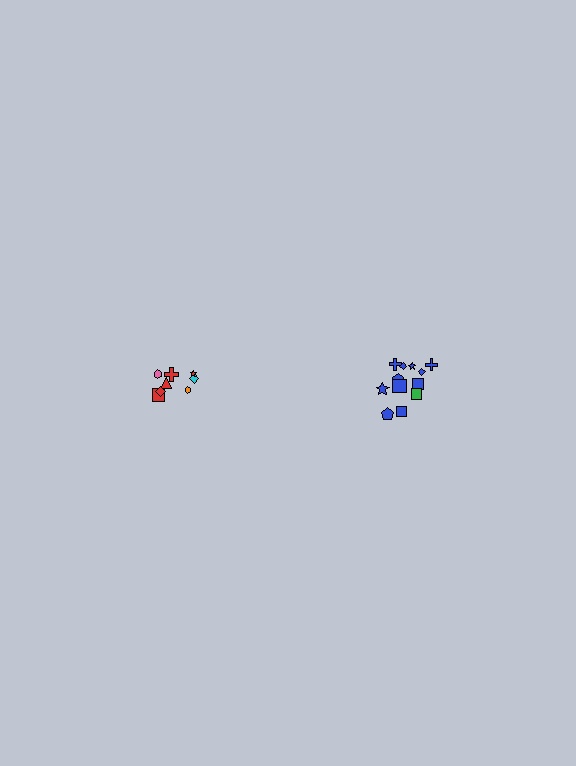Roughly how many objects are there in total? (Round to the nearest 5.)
Roughly 20 objects in total.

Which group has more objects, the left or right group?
The right group.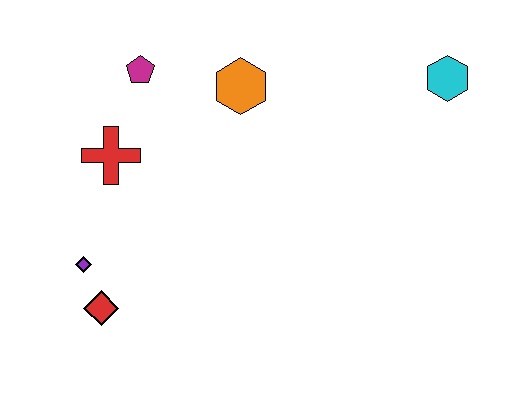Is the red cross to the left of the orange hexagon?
Yes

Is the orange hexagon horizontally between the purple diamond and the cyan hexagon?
Yes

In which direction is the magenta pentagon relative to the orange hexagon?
The magenta pentagon is to the left of the orange hexagon.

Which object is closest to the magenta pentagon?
The red cross is closest to the magenta pentagon.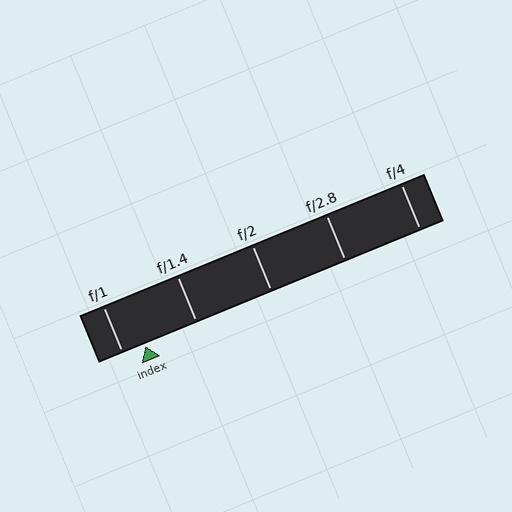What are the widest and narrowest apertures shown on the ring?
The widest aperture shown is f/1 and the narrowest is f/4.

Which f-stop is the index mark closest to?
The index mark is closest to f/1.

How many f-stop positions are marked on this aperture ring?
There are 5 f-stop positions marked.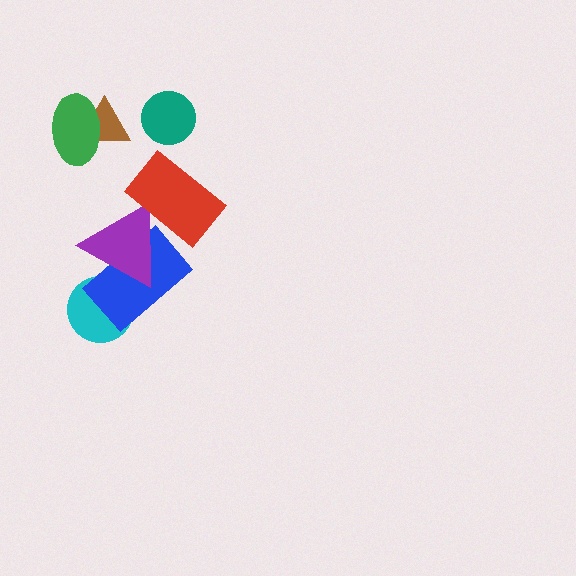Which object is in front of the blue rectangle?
The purple triangle is in front of the blue rectangle.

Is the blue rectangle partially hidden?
Yes, it is partially covered by another shape.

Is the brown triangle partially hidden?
Yes, it is partially covered by another shape.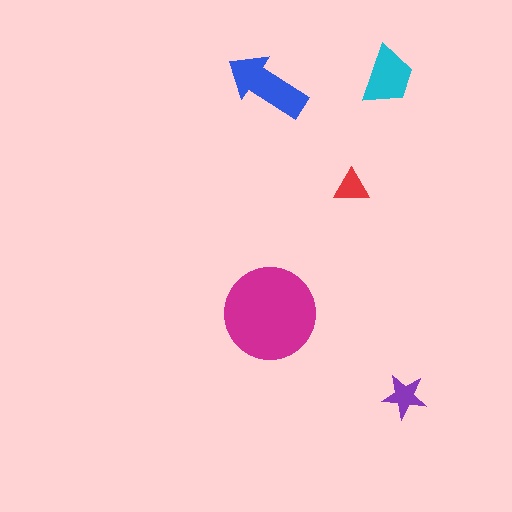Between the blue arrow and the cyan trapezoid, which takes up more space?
The blue arrow.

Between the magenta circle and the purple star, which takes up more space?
The magenta circle.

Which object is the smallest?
The red triangle.